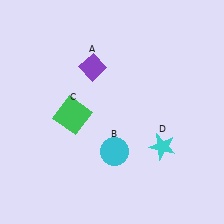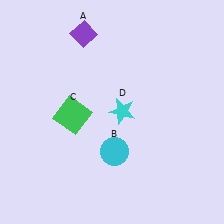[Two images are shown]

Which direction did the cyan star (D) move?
The cyan star (D) moved left.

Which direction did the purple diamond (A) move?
The purple diamond (A) moved up.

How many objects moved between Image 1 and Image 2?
2 objects moved between the two images.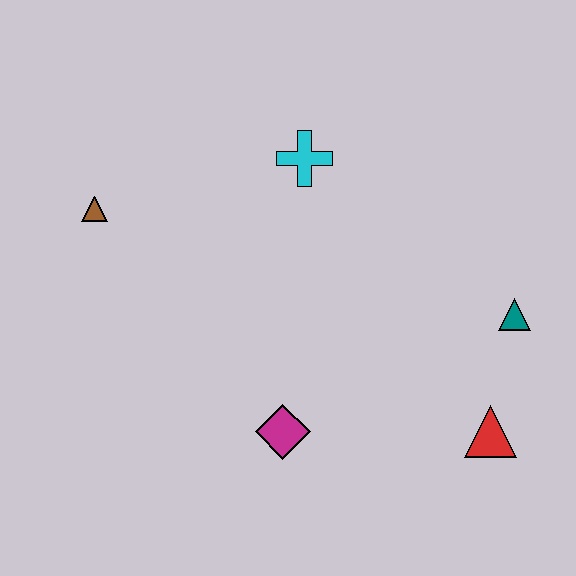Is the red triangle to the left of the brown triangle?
No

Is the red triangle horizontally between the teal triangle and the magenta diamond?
Yes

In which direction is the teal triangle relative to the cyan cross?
The teal triangle is to the right of the cyan cross.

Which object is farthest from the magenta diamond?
The brown triangle is farthest from the magenta diamond.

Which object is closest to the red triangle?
The teal triangle is closest to the red triangle.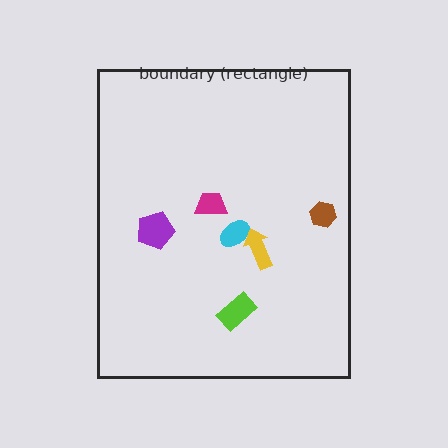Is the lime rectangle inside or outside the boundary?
Inside.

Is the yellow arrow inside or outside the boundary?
Inside.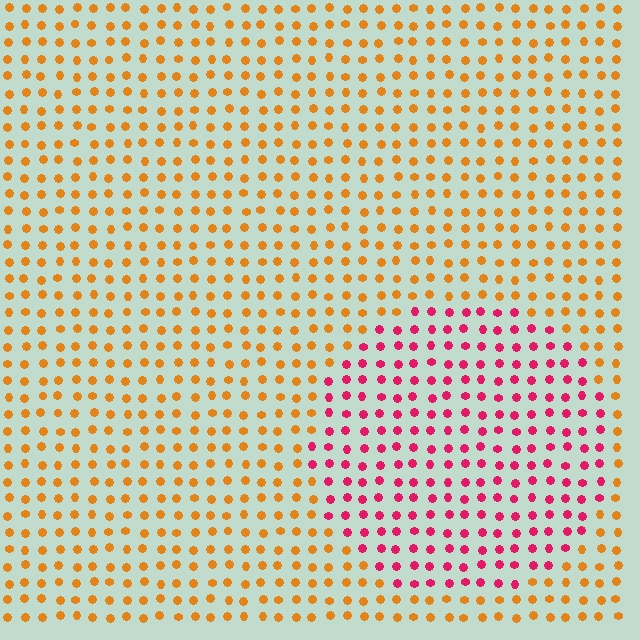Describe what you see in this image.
The image is filled with small orange elements in a uniform arrangement. A circle-shaped region is visible where the elements are tinted to a slightly different hue, forming a subtle color boundary.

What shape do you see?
I see a circle.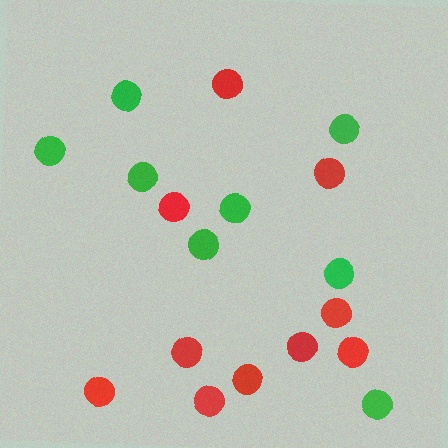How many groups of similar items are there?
There are 2 groups: one group of red circles (10) and one group of green circles (8).